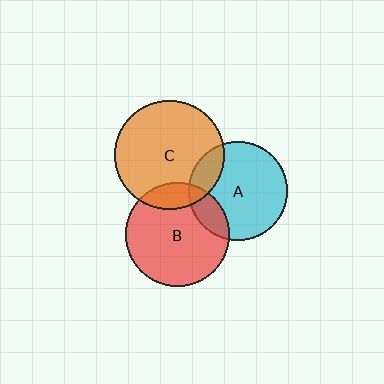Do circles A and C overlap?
Yes.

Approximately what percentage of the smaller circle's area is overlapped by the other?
Approximately 15%.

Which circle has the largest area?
Circle C (orange).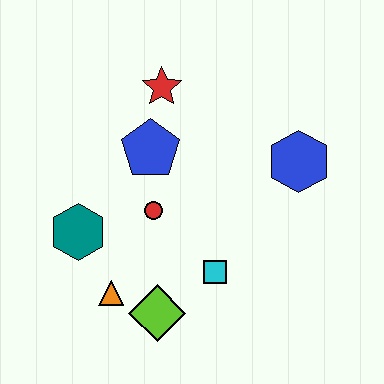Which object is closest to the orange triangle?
The lime diamond is closest to the orange triangle.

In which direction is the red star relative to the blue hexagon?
The red star is to the left of the blue hexagon.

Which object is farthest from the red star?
The lime diamond is farthest from the red star.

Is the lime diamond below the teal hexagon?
Yes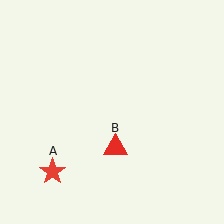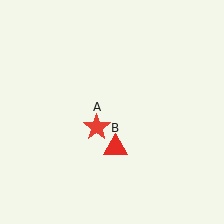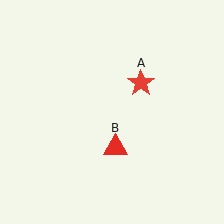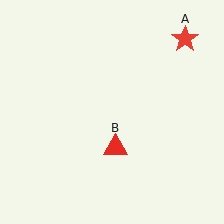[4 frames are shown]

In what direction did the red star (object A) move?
The red star (object A) moved up and to the right.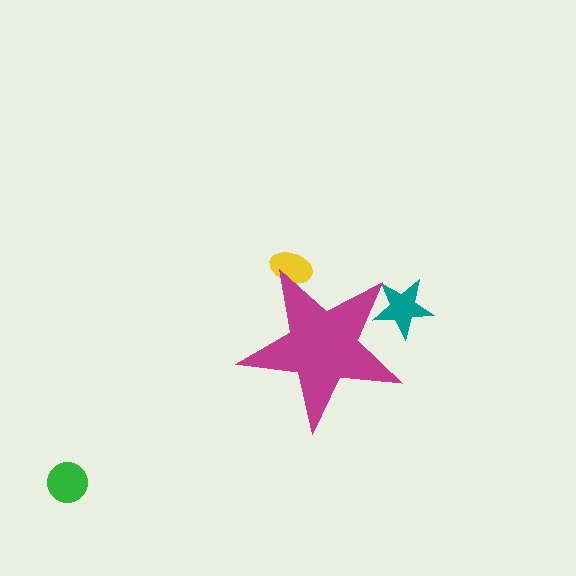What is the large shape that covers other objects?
A magenta star.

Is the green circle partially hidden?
No, the green circle is fully visible.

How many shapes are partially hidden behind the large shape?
2 shapes are partially hidden.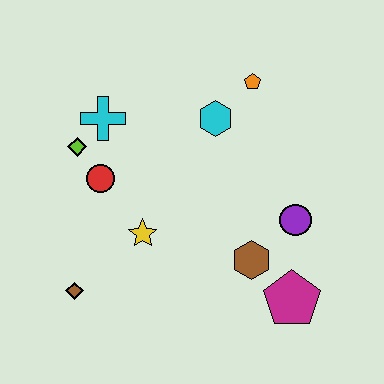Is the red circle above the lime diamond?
No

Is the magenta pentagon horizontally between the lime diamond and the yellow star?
No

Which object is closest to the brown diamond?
The yellow star is closest to the brown diamond.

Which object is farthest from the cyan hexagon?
The brown diamond is farthest from the cyan hexagon.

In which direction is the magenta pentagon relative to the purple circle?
The magenta pentagon is below the purple circle.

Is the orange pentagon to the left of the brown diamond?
No